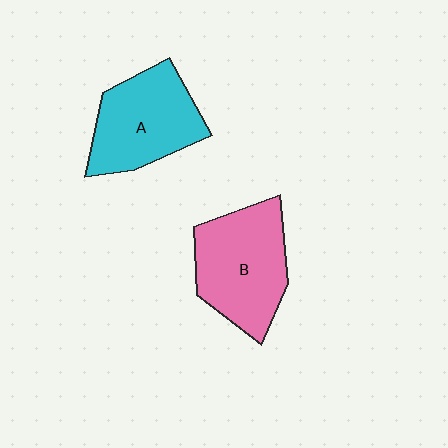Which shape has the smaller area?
Shape A (cyan).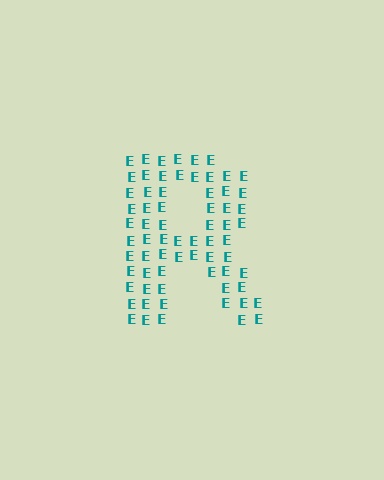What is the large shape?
The large shape is the letter R.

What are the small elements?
The small elements are letter E's.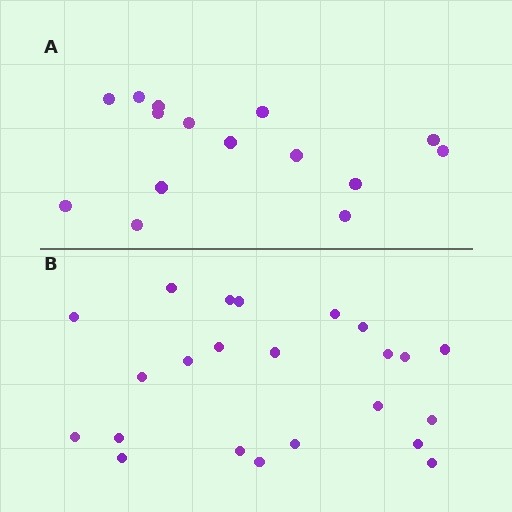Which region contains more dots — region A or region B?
Region B (the bottom region) has more dots.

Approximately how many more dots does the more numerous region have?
Region B has roughly 8 or so more dots than region A.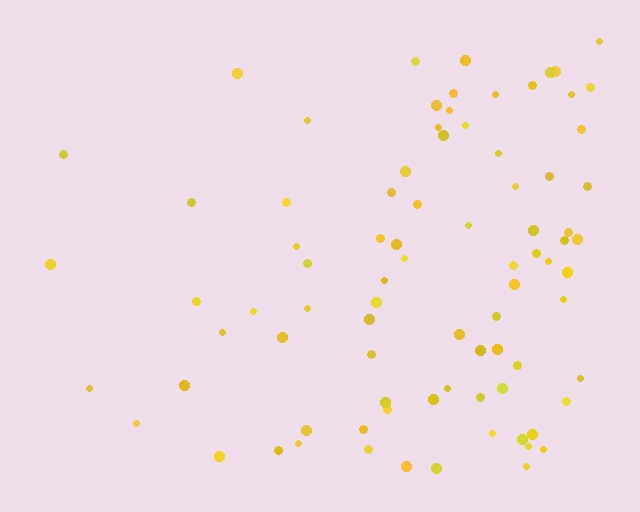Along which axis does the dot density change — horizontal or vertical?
Horizontal.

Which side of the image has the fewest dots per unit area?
The left.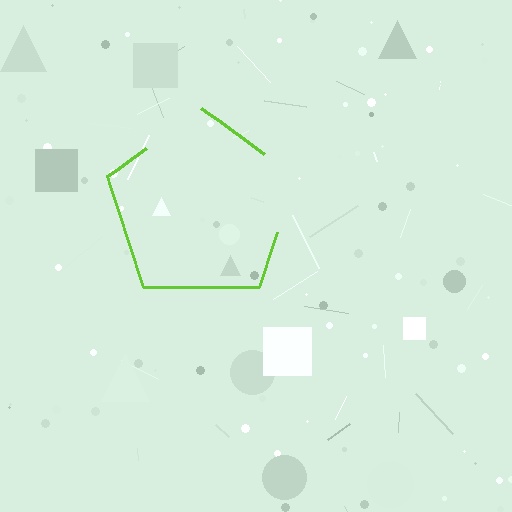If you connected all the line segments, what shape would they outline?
They would outline a pentagon.